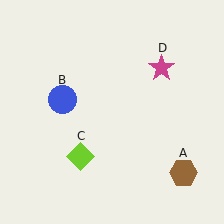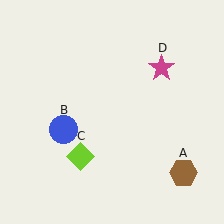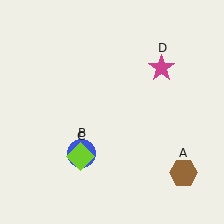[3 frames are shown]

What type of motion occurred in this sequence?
The blue circle (object B) rotated counterclockwise around the center of the scene.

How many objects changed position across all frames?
1 object changed position: blue circle (object B).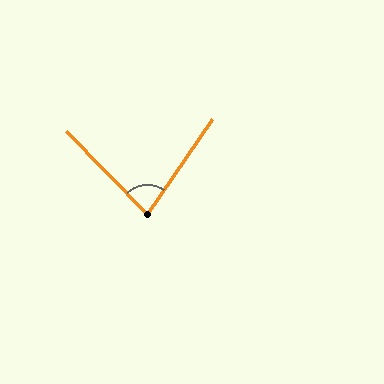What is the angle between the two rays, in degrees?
Approximately 78 degrees.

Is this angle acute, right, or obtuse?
It is acute.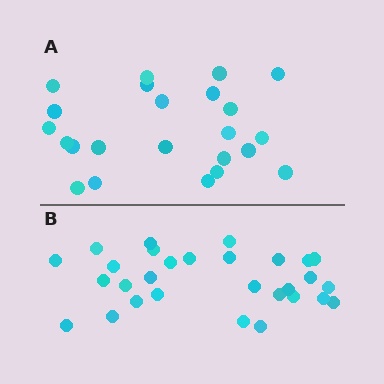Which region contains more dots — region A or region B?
Region B (the bottom region) has more dots.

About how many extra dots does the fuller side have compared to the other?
Region B has about 6 more dots than region A.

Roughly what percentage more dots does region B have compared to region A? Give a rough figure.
About 25% more.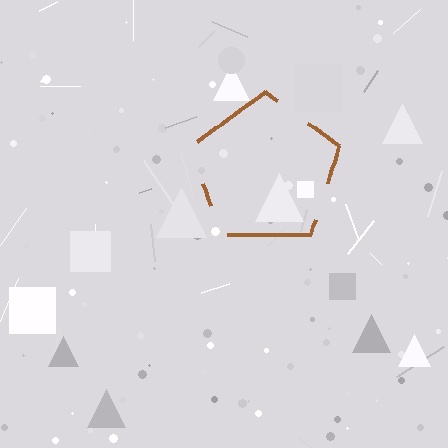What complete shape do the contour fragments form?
The contour fragments form a pentagon.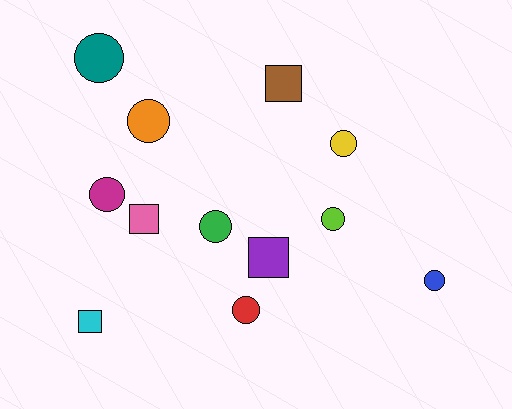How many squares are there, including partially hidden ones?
There are 4 squares.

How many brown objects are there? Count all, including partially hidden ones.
There is 1 brown object.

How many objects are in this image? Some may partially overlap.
There are 12 objects.